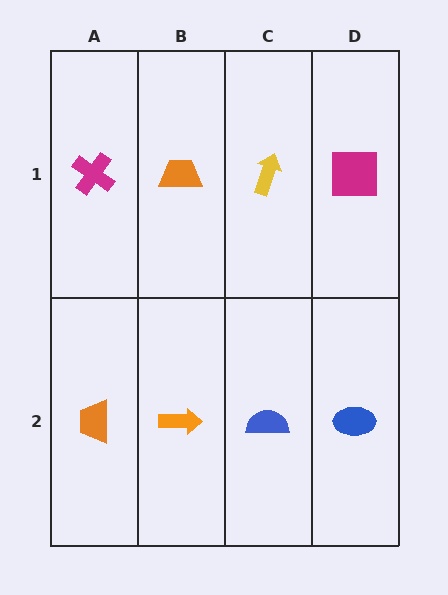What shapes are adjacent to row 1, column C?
A blue semicircle (row 2, column C), an orange trapezoid (row 1, column B), a magenta square (row 1, column D).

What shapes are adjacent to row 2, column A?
A magenta cross (row 1, column A), an orange arrow (row 2, column B).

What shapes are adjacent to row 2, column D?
A magenta square (row 1, column D), a blue semicircle (row 2, column C).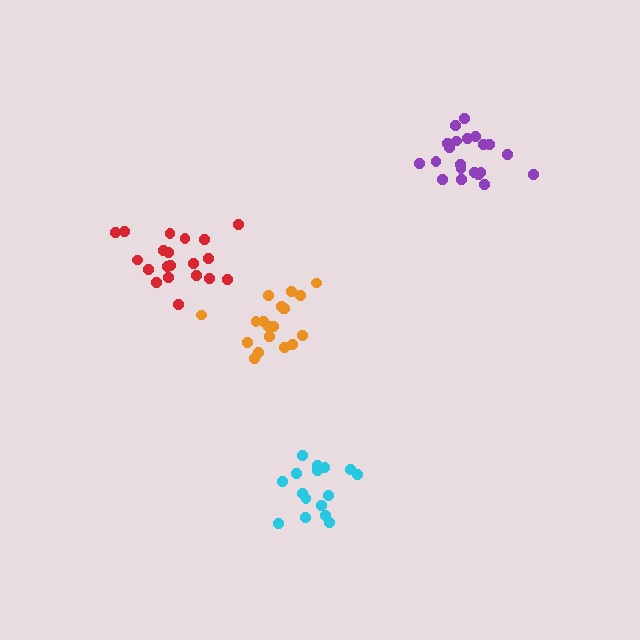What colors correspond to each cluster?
The clusters are colored: purple, orange, red, cyan.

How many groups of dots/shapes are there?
There are 4 groups.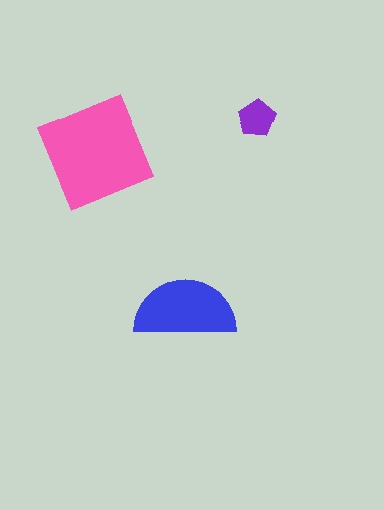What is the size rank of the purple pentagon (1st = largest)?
3rd.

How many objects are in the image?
There are 3 objects in the image.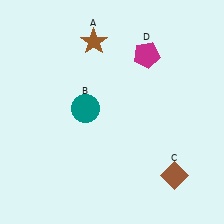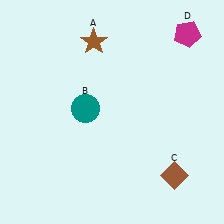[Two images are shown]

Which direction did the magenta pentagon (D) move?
The magenta pentagon (D) moved right.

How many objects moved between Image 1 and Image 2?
1 object moved between the two images.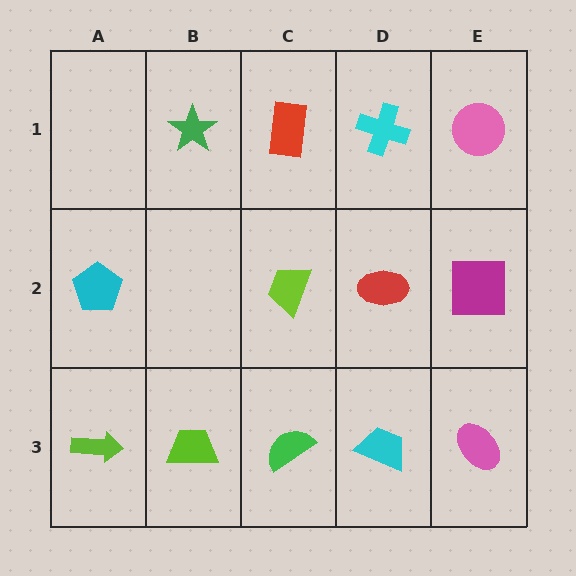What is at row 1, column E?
A pink circle.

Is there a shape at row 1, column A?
No, that cell is empty.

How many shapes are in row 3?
5 shapes.